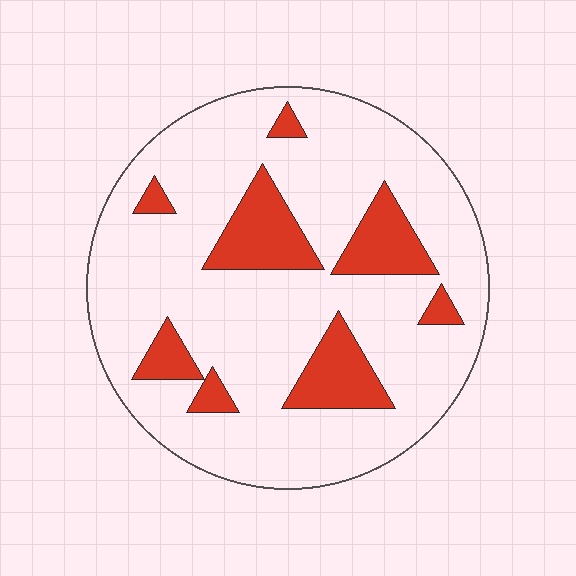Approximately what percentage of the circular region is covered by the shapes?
Approximately 20%.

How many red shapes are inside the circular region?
8.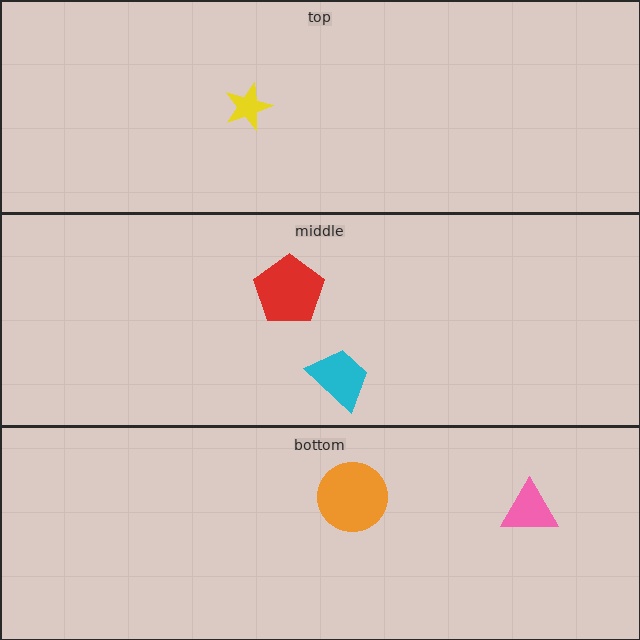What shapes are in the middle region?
The cyan trapezoid, the red pentagon.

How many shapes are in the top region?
1.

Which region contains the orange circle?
The bottom region.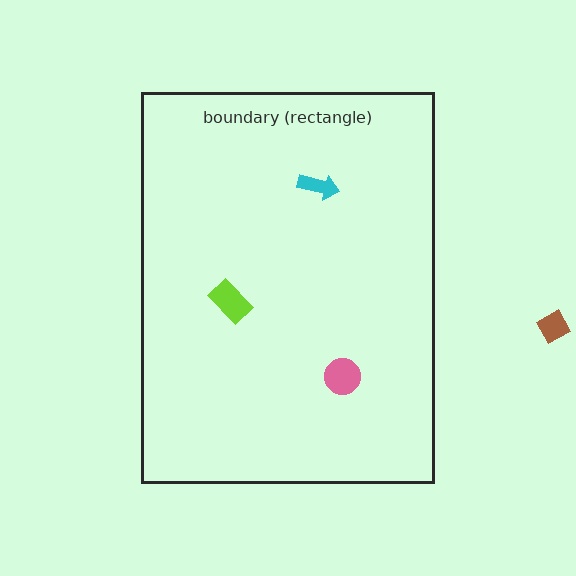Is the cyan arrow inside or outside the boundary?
Inside.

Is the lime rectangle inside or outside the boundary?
Inside.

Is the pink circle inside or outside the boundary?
Inside.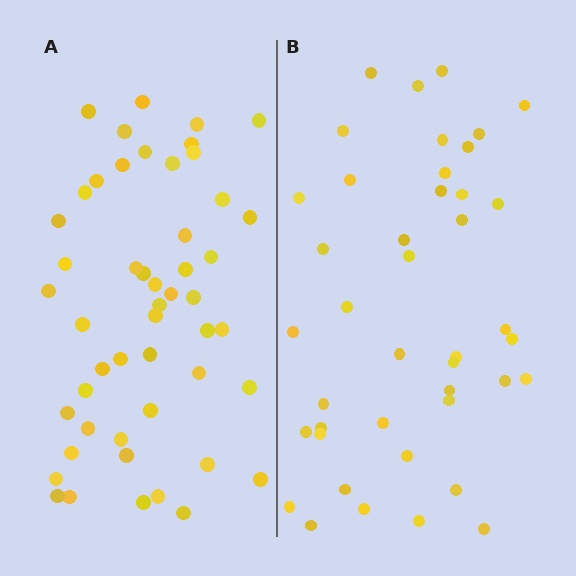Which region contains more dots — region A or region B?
Region A (the left region) has more dots.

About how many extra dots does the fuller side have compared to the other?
Region A has roughly 8 or so more dots than region B.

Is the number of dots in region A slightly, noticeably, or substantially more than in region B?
Region A has only slightly more — the two regions are fairly close. The ratio is roughly 1.2 to 1.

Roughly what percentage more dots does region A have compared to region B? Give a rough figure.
About 20% more.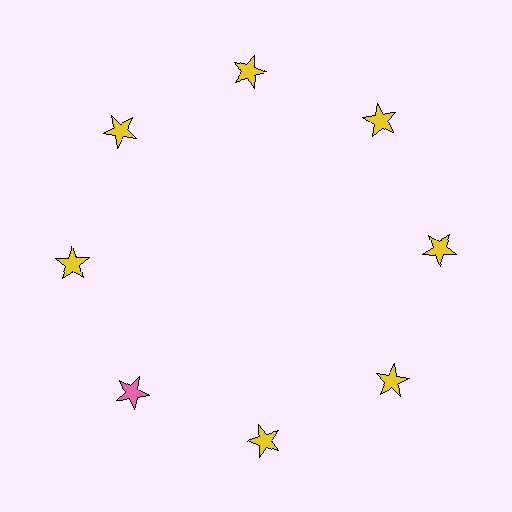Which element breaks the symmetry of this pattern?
The pink star at roughly the 8 o'clock position breaks the symmetry. All other shapes are yellow stars.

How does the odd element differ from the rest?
It has a different color: pink instead of yellow.